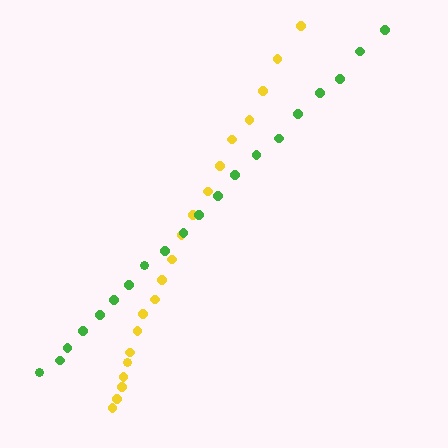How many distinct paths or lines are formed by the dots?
There are 2 distinct paths.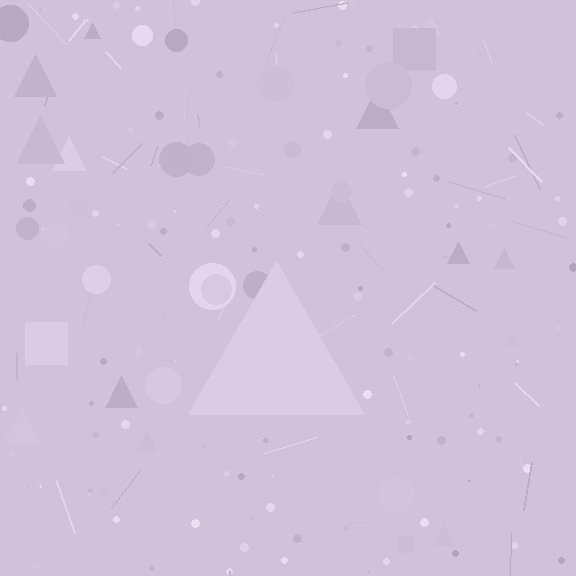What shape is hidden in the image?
A triangle is hidden in the image.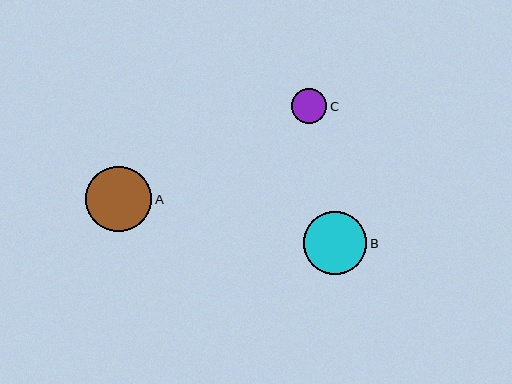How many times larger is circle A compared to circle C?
Circle A is approximately 1.9 times the size of circle C.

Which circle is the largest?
Circle A is the largest with a size of approximately 66 pixels.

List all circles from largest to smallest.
From largest to smallest: A, B, C.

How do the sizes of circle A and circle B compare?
Circle A and circle B are approximately the same size.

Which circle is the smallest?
Circle C is the smallest with a size of approximately 35 pixels.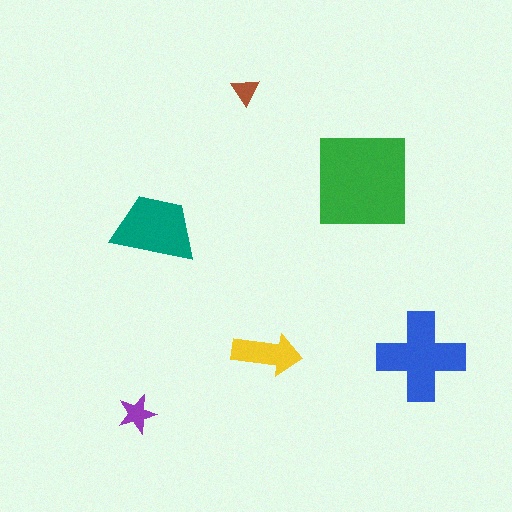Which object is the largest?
The green square.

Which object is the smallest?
The brown triangle.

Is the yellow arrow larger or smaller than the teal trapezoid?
Smaller.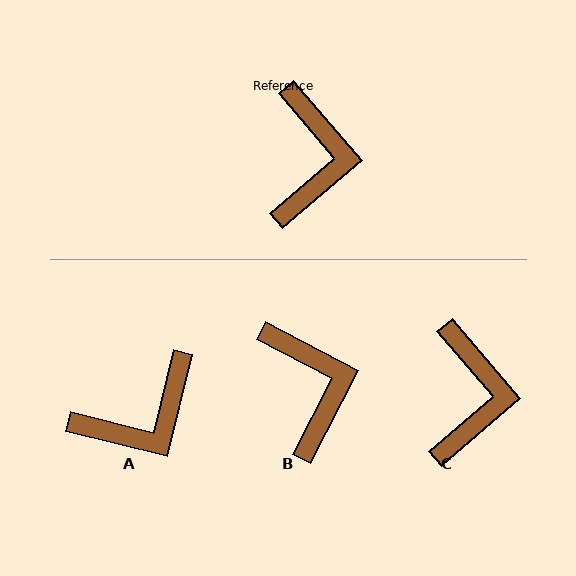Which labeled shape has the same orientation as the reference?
C.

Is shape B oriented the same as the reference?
No, it is off by about 22 degrees.